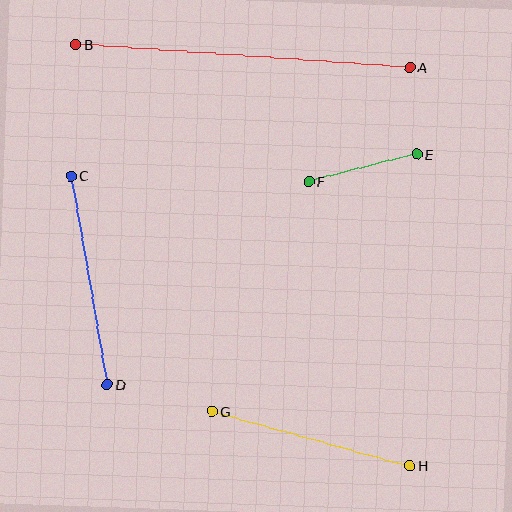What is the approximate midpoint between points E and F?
The midpoint is at approximately (363, 168) pixels.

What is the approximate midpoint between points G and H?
The midpoint is at approximately (311, 438) pixels.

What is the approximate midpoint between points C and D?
The midpoint is at approximately (89, 280) pixels.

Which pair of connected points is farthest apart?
Points A and B are farthest apart.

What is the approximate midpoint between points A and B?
The midpoint is at approximately (243, 56) pixels.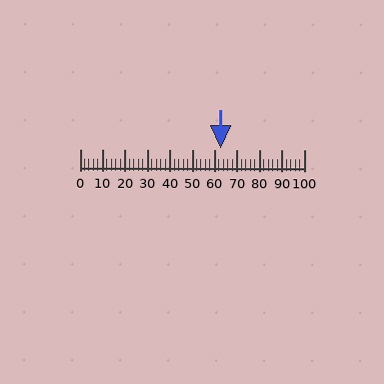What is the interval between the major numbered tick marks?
The major tick marks are spaced 10 units apart.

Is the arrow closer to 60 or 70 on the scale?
The arrow is closer to 60.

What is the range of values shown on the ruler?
The ruler shows values from 0 to 100.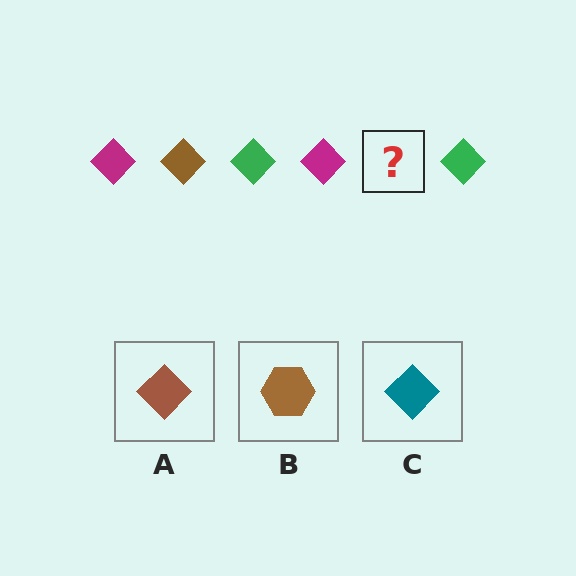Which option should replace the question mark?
Option A.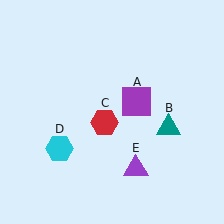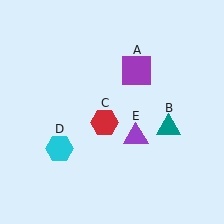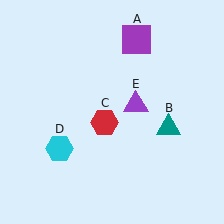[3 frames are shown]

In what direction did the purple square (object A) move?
The purple square (object A) moved up.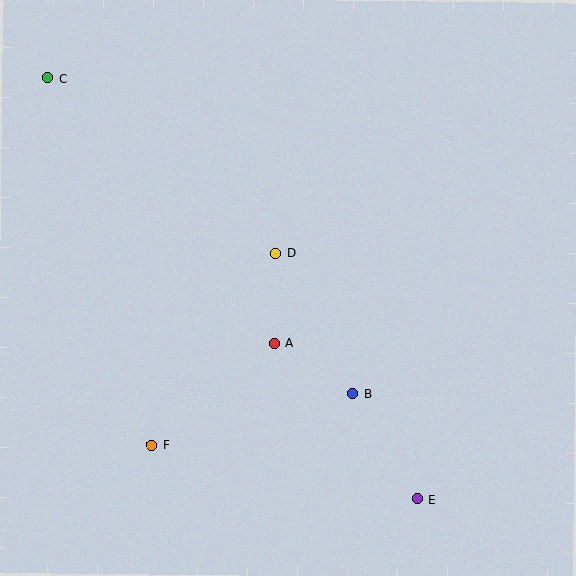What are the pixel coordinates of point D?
Point D is at (276, 253).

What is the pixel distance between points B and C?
The distance between B and C is 438 pixels.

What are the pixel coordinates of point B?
Point B is at (353, 394).